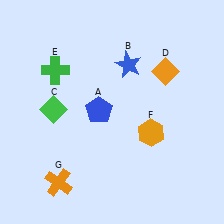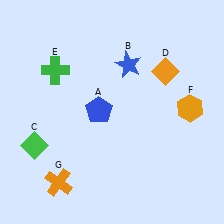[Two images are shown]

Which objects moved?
The objects that moved are: the green diamond (C), the orange hexagon (F).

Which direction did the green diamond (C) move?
The green diamond (C) moved down.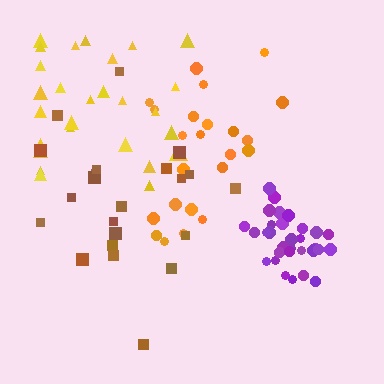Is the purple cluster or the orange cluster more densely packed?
Purple.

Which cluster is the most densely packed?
Purple.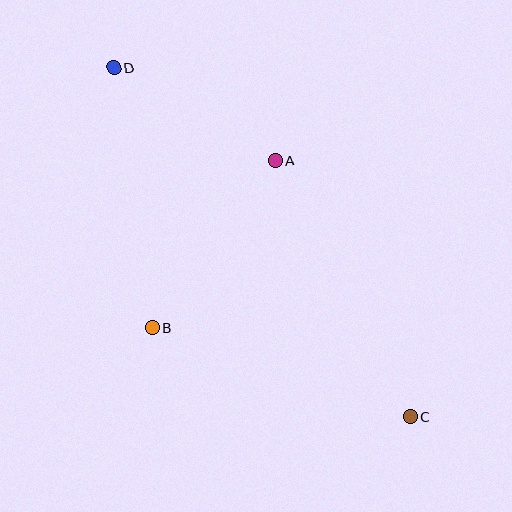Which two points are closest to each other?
Points A and D are closest to each other.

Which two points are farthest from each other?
Points C and D are farthest from each other.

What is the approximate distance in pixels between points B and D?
The distance between B and D is approximately 263 pixels.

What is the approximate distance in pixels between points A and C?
The distance between A and C is approximately 290 pixels.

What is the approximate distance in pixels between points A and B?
The distance between A and B is approximately 208 pixels.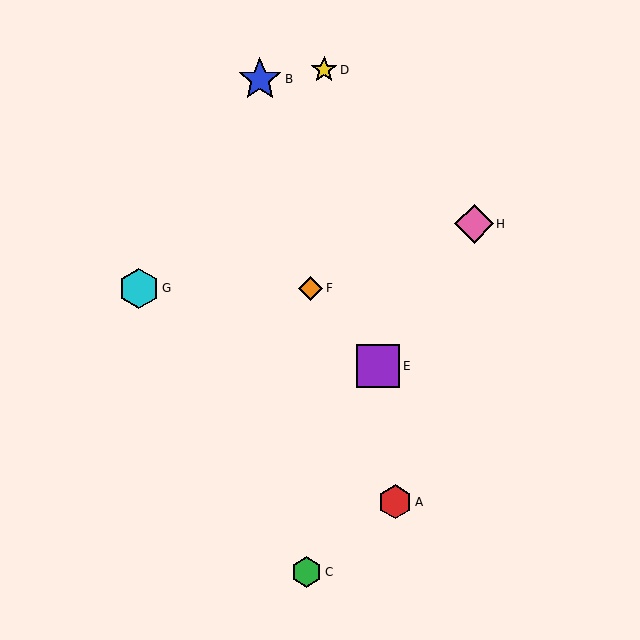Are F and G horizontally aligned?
Yes, both are at y≈288.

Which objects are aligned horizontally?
Objects F, G are aligned horizontally.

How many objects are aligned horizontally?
2 objects (F, G) are aligned horizontally.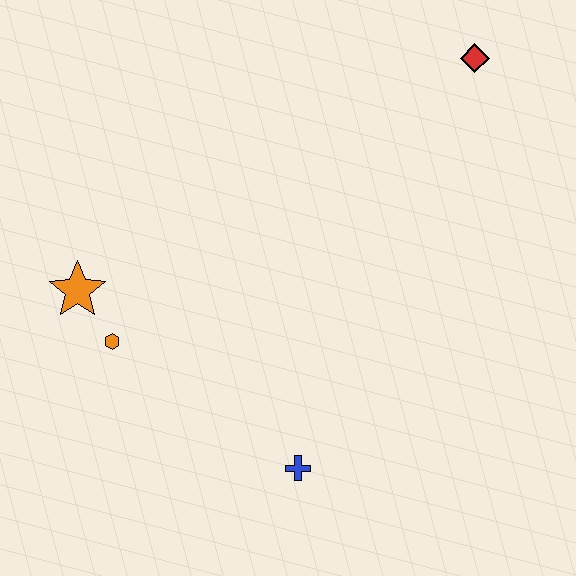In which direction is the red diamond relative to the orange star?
The red diamond is to the right of the orange star.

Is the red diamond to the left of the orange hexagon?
No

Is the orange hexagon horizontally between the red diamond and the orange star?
Yes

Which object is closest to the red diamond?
The blue cross is closest to the red diamond.